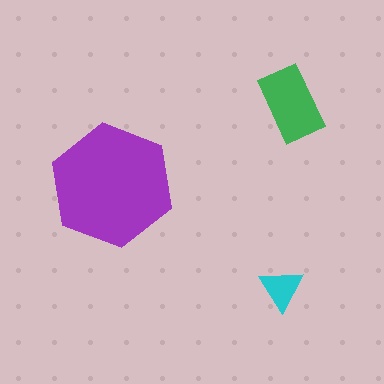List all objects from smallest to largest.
The cyan triangle, the green rectangle, the purple hexagon.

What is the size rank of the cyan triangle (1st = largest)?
3rd.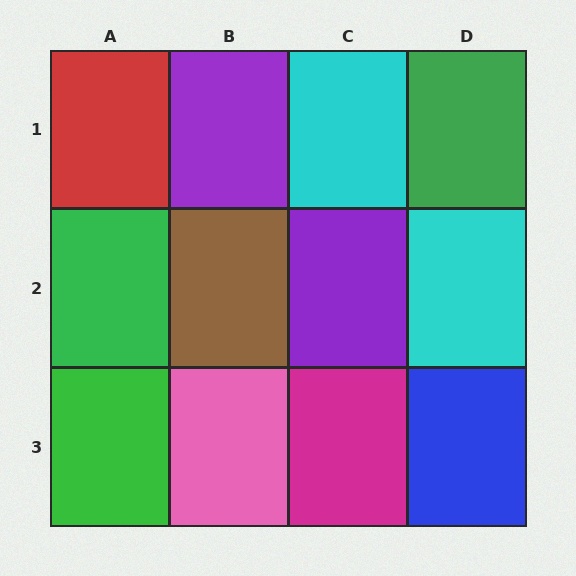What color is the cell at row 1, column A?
Red.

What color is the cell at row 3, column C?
Magenta.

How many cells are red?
1 cell is red.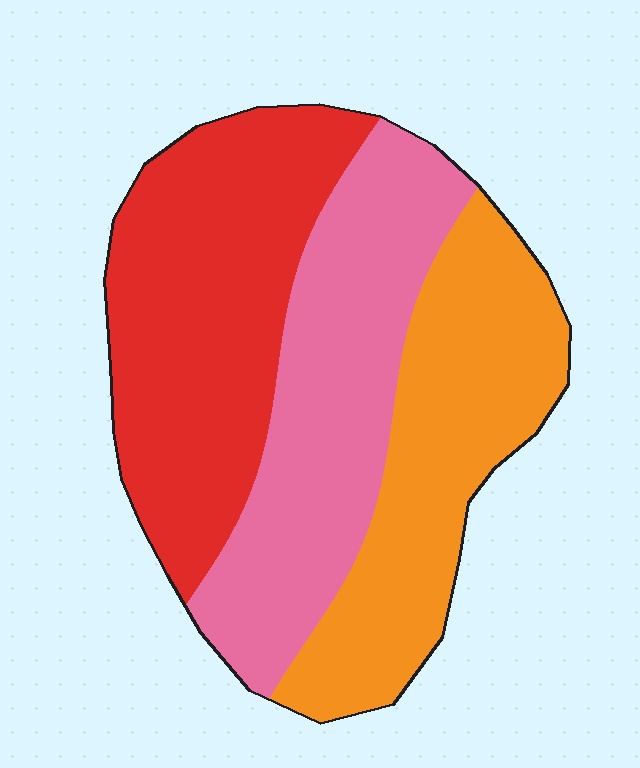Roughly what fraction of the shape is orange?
Orange takes up between a quarter and a half of the shape.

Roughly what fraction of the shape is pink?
Pink takes up about one third (1/3) of the shape.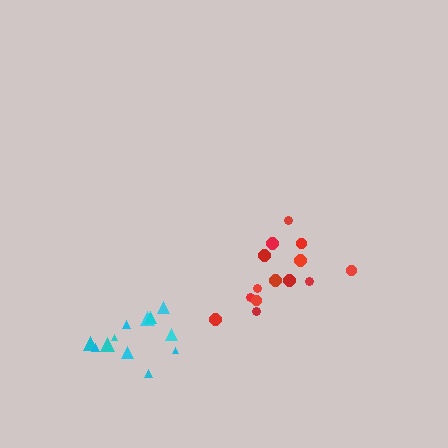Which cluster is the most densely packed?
Cyan.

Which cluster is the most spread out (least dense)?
Red.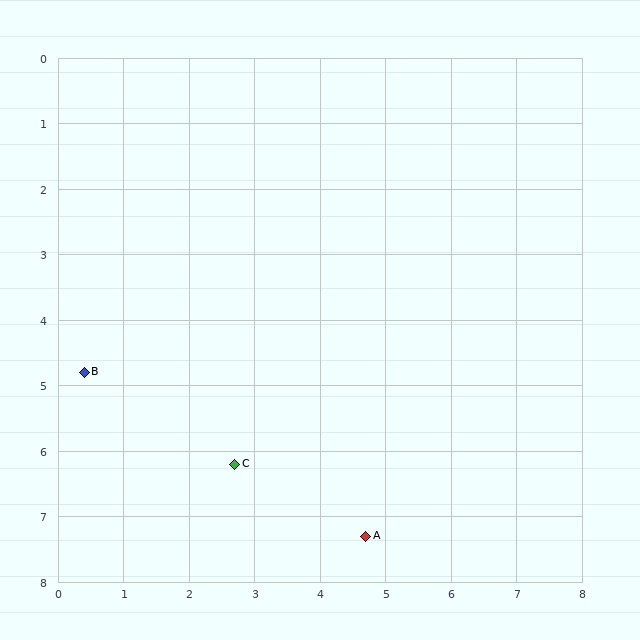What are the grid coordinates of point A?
Point A is at approximately (4.7, 7.3).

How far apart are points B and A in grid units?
Points B and A are about 5.0 grid units apart.